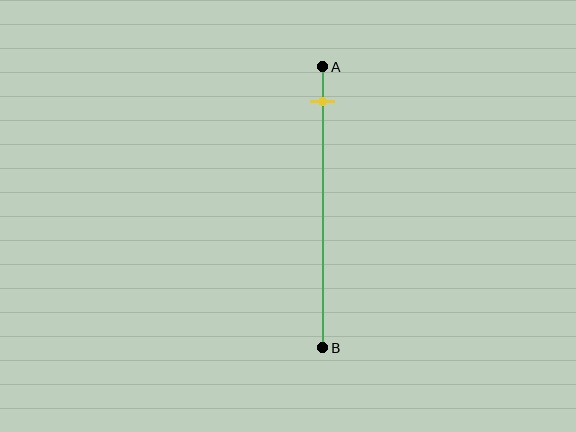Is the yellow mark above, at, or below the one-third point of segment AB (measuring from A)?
The yellow mark is above the one-third point of segment AB.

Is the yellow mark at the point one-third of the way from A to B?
No, the mark is at about 10% from A, not at the 33% one-third point.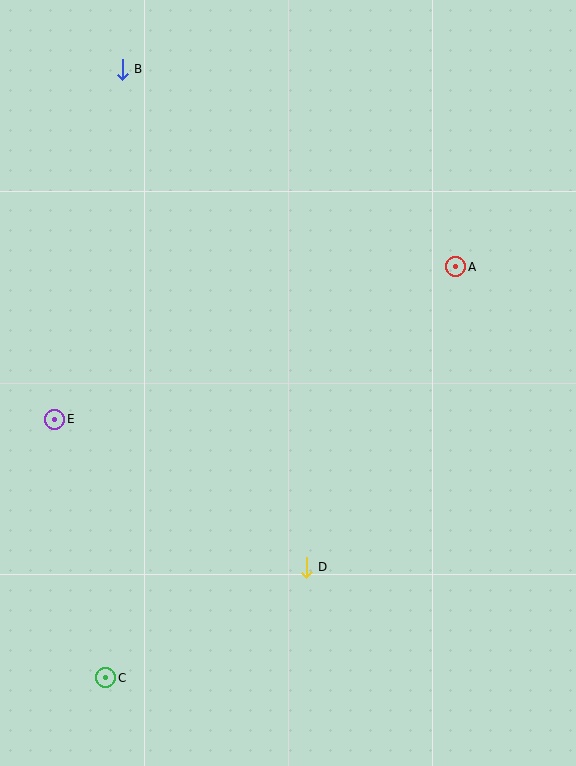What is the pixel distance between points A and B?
The distance between A and B is 387 pixels.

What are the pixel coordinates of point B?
Point B is at (122, 69).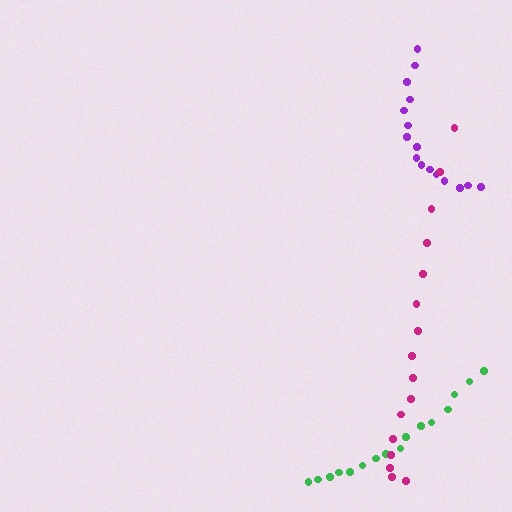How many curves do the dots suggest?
There are 3 distinct paths.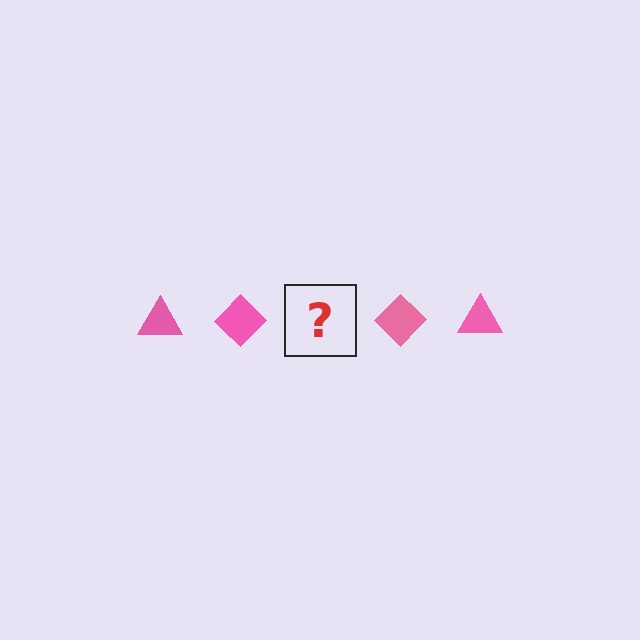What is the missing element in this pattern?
The missing element is a pink triangle.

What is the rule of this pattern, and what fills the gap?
The rule is that the pattern cycles through triangle, diamond shapes in pink. The gap should be filled with a pink triangle.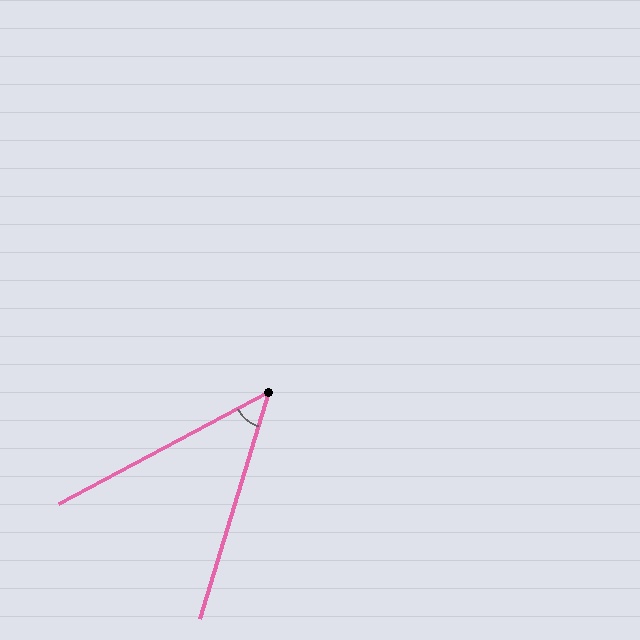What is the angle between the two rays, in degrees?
Approximately 45 degrees.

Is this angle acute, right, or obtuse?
It is acute.